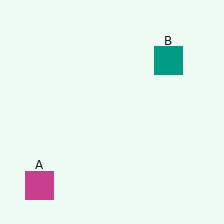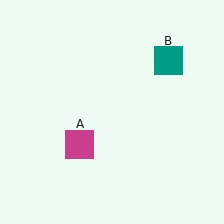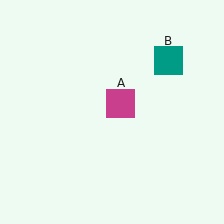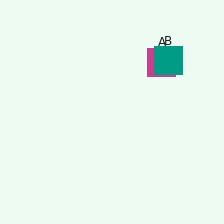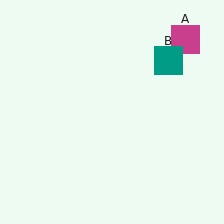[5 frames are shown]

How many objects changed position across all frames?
1 object changed position: magenta square (object A).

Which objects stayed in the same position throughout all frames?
Teal square (object B) remained stationary.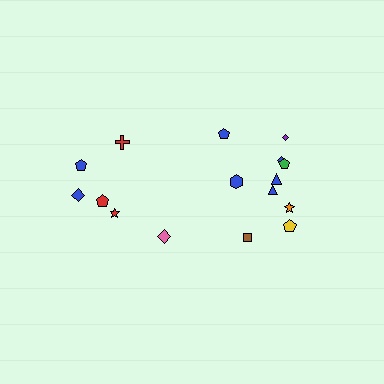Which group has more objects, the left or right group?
The right group.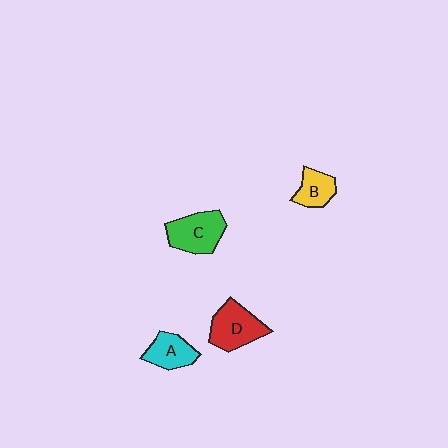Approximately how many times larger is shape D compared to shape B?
Approximately 1.6 times.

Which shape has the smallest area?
Shape B (yellow).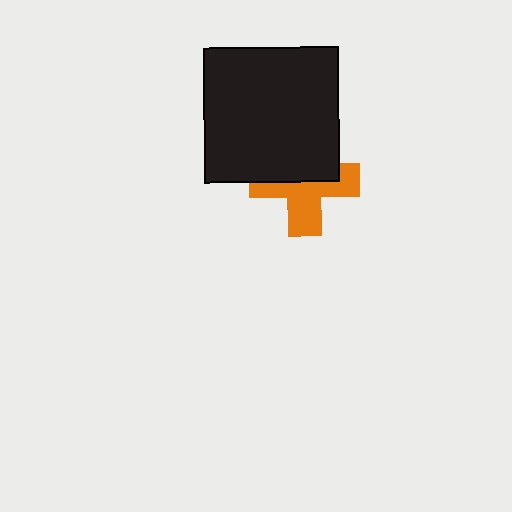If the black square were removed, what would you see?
You would see the complete orange cross.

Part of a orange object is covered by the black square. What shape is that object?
It is a cross.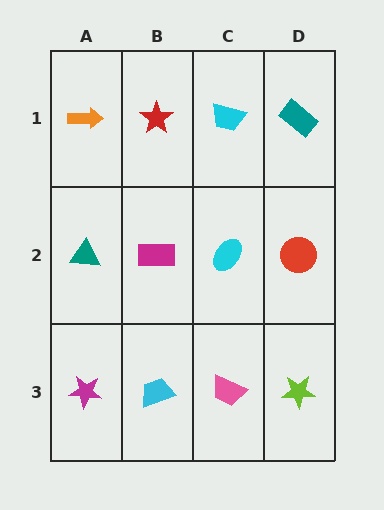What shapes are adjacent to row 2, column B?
A red star (row 1, column B), a cyan trapezoid (row 3, column B), a teal triangle (row 2, column A), a cyan ellipse (row 2, column C).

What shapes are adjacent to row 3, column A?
A teal triangle (row 2, column A), a cyan trapezoid (row 3, column B).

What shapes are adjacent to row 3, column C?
A cyan ellipse (row 2, column C), a cyan trapezoid (row 3, column B), a lime star (row 3, column D).